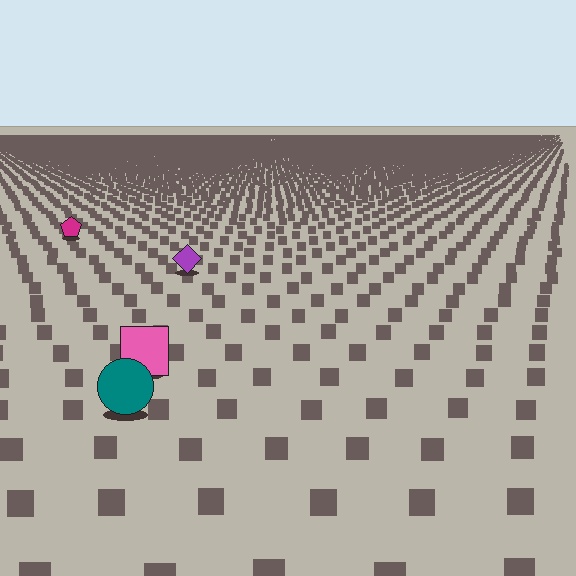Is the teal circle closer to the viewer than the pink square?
Yes. The teal circle is closer — you can tell from the texture gradient: the ground texture is coarser near it.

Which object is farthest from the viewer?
The magenta pentagon is farthest from the viewer. It appears smaller and the ground texture around it is denser.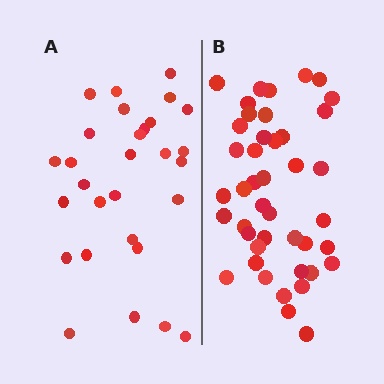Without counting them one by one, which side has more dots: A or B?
Region B (the right region) has more dots.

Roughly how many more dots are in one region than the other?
Region B has approximately 15 more dots than region A.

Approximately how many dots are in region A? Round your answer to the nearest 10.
About 30 dots. (The exact count is 29, which rounds to 30.)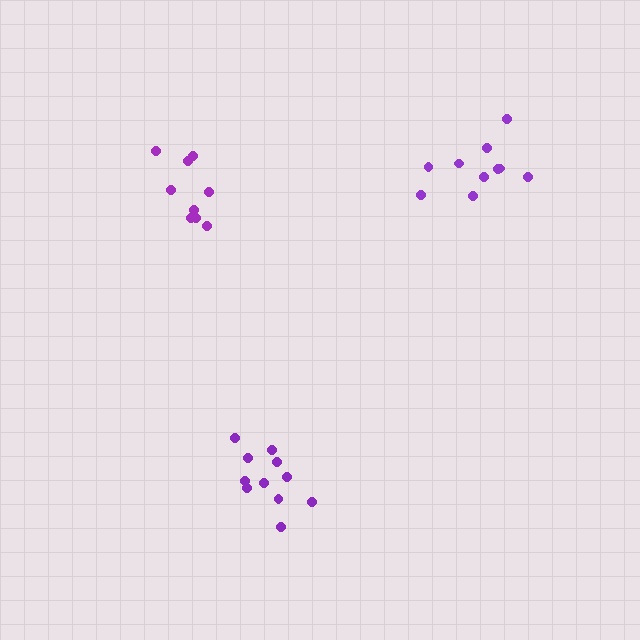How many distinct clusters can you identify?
There are 3 distinct clusters.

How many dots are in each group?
Group 1: 9 dots, Group 2: 11 dots, Group 3: 10 dots (30 total).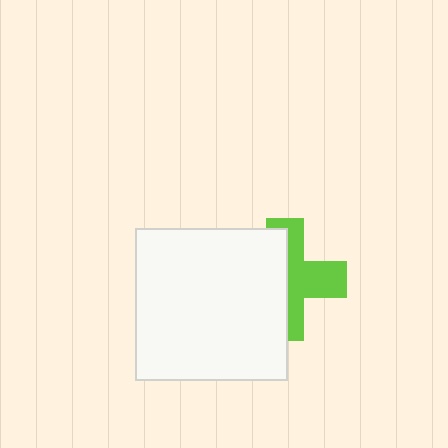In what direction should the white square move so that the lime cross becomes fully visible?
The white square should move left. That is the shortest direction to clear the overlap and leave the lime cross fully visible.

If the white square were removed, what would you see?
You would see the complete lime cross.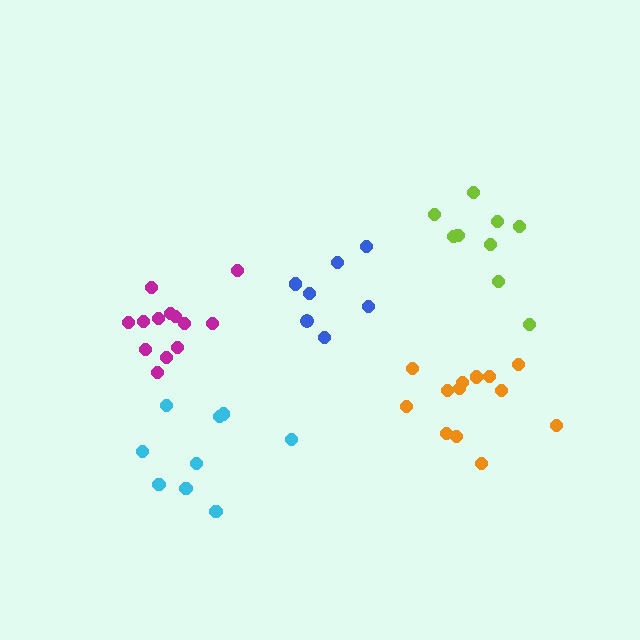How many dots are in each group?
Group 1: 13 dots, Group 2: 9 dots, Group 3: 9 dots, Group 4: 7 dots, Group 5: 13 dots (51 total).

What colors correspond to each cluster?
The clusters are colored: orange, lime, cyan, blue, magenta.